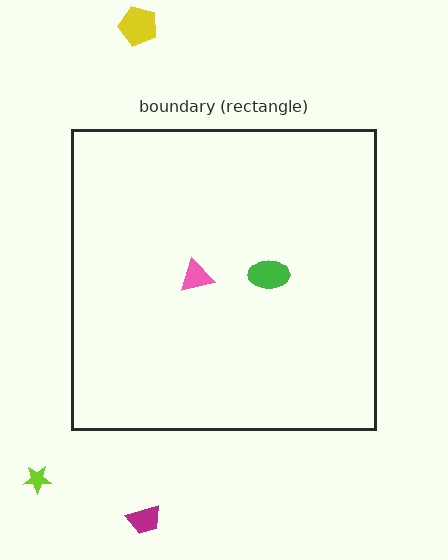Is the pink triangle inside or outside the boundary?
Inside.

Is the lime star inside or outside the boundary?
Outside.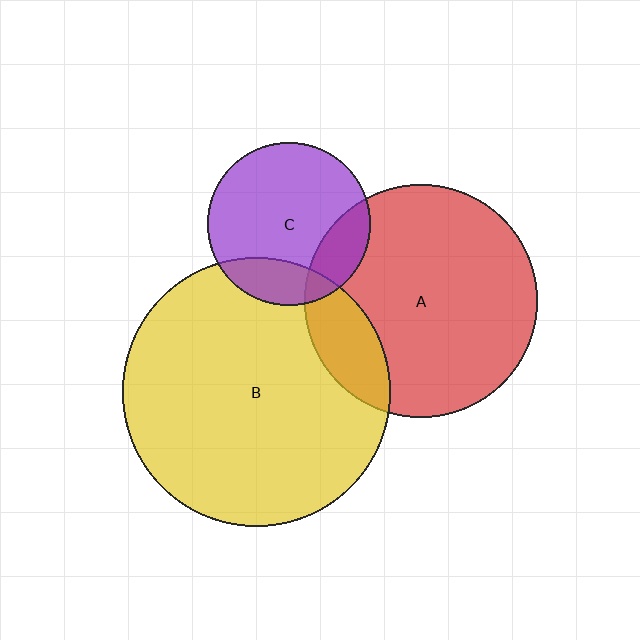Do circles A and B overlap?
Yes.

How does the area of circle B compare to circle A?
Approximately 1.3 times.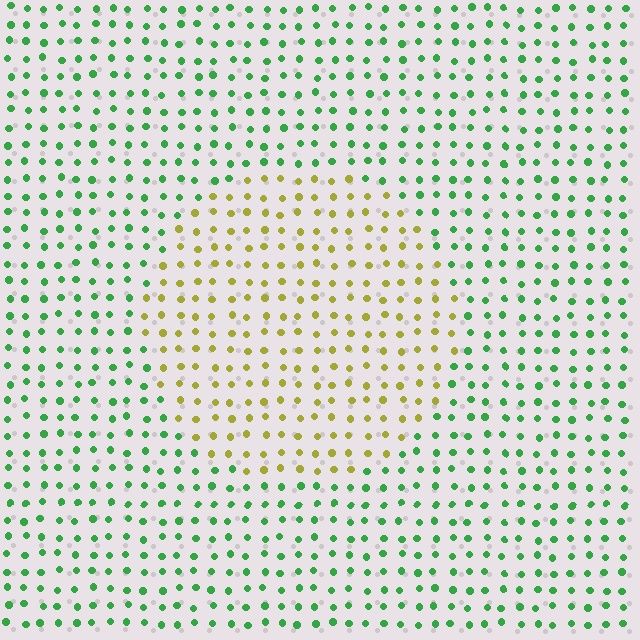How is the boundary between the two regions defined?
The boundary is defined purely by a slight shift in hue (about 67 degrees). Spacing, size, and orientation are identical on both sides.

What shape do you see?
I see a circle.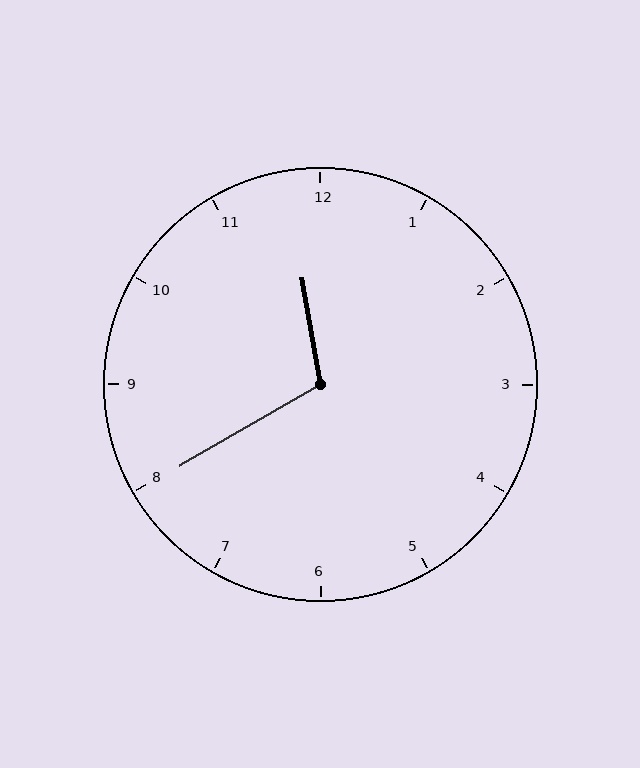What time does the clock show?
11:40.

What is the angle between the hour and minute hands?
Approximately 110 degrees.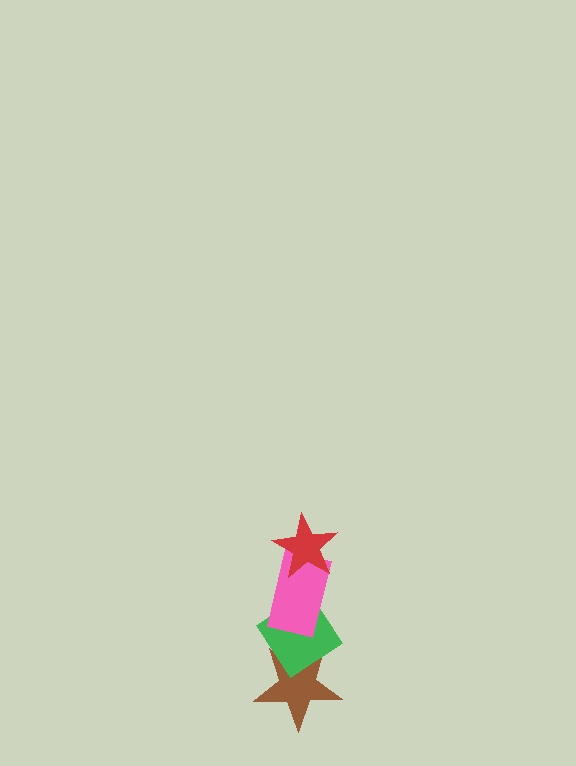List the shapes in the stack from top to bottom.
From top to bottom: the red star, the pink rectangle, the green diamond, the brown star.